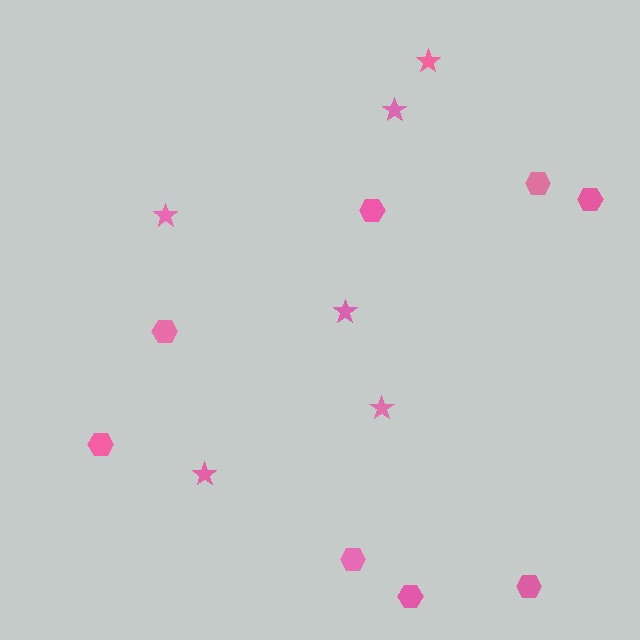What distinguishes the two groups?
There are 2 groups: one group of stars (6) and one group of hexagons (8).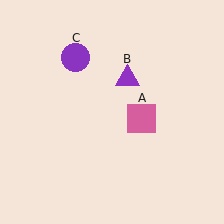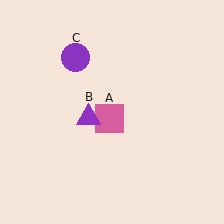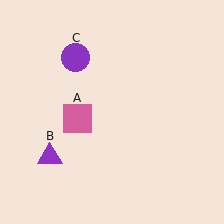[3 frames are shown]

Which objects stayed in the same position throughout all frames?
Purple circle (object C) remained stationary.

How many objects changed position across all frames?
2 objects changed position: pink square (object A), purple triangle (object B).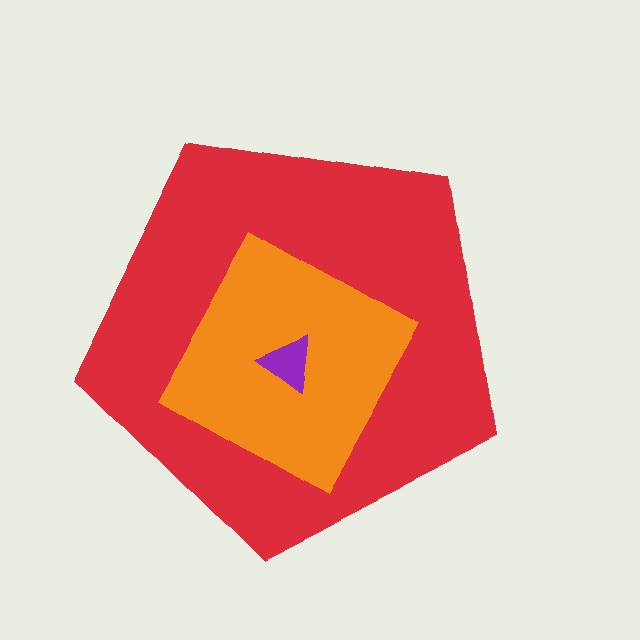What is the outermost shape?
The red pentagon.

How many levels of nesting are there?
3.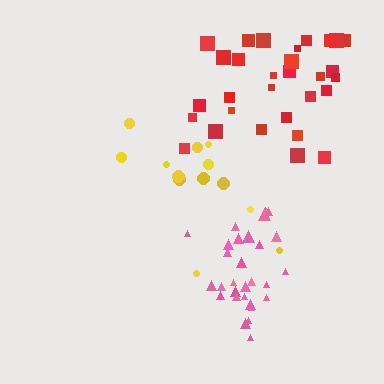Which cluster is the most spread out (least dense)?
Yellow.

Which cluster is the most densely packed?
Pink.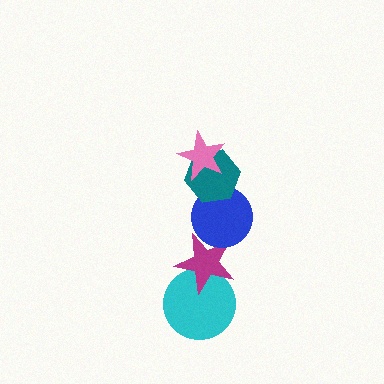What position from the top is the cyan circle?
The cyan circle is 5th from the top.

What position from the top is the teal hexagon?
The teal hexagon is 2nd from the top.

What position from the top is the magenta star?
The magenta star is 4th from the top.